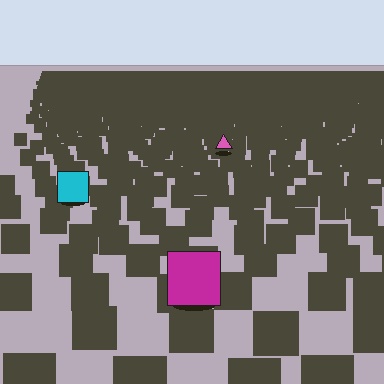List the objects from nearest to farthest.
From nearest to farthest: the magenta square, the cyan square, the pink triangle.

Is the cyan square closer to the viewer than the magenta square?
No. The magenta square is closer — you can tell from the texture gradient: the ground texture is coarser near it.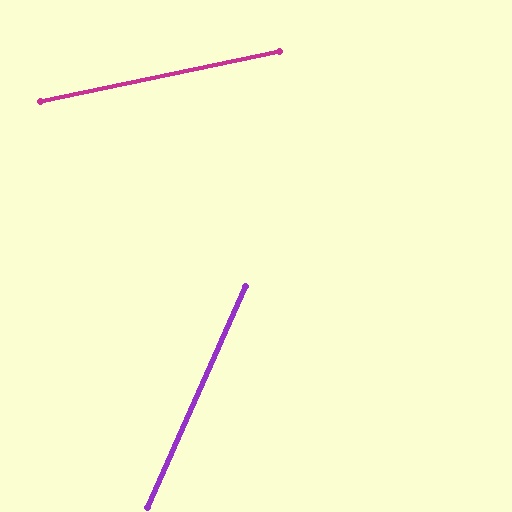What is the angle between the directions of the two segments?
Approximately 54 degrees.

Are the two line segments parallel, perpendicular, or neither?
Neither parallel nor perpendicular — they differ by about 54°.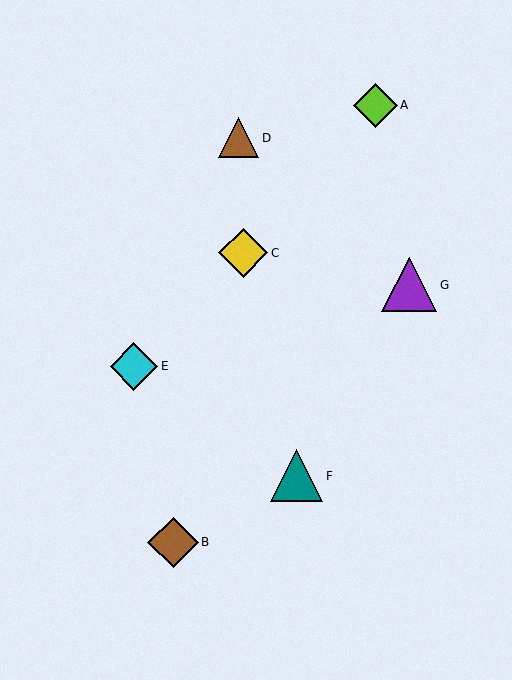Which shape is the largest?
The purple triangle (labeled G) is the largest.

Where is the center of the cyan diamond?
The center of the cyan diamond is at (134, 366).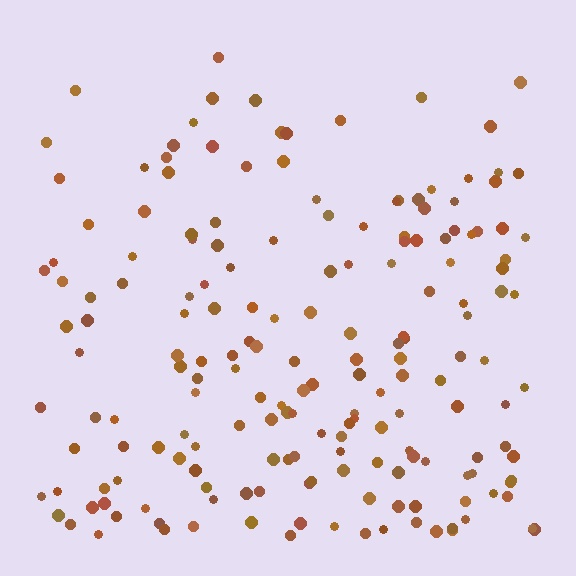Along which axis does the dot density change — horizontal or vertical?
Vertical.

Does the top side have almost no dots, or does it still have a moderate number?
Still a moderate number, just noticeably fewer than the bottom.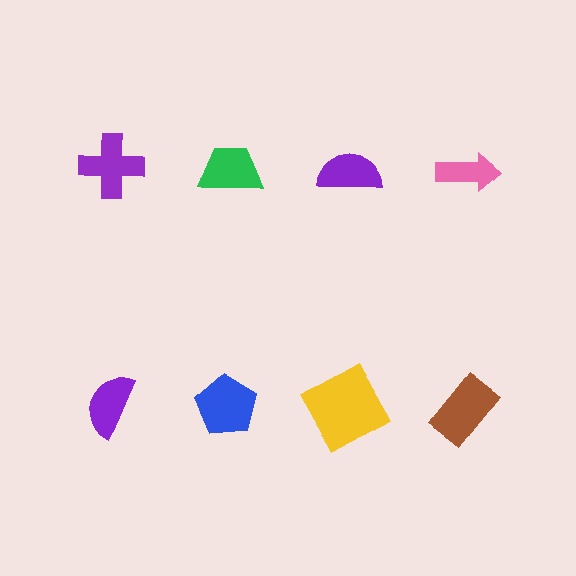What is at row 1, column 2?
A green trapezoid.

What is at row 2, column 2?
A blue pentagon.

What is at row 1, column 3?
A purple semicircle.